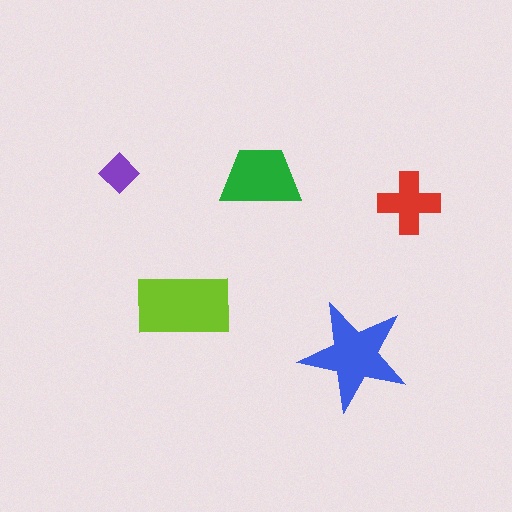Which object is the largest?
The lime rectangle.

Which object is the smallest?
The purple diamond.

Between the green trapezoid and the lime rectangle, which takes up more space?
The lime rectangle.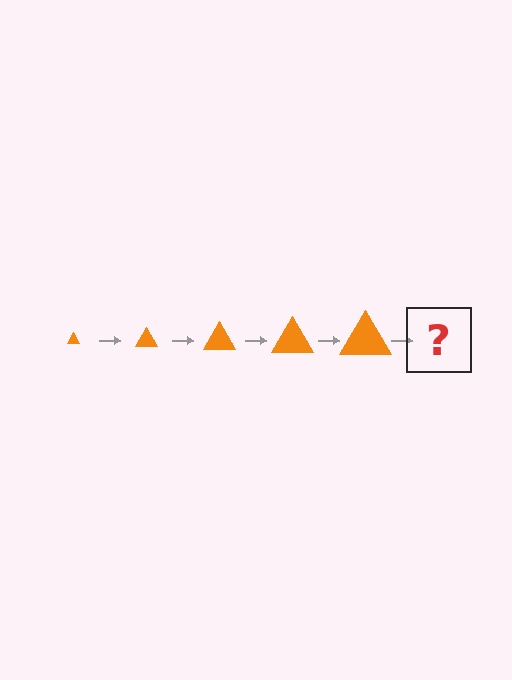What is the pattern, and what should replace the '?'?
The pattern is that the triangle gets progressively larger each step. The '?' should be an orange triangle, larger than the previous one.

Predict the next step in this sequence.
The next step is an orange triangle, larger than the previous one.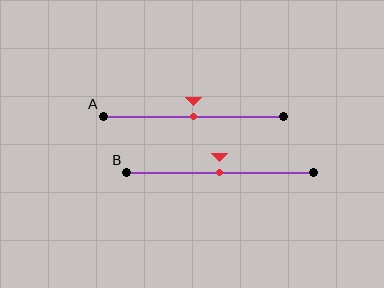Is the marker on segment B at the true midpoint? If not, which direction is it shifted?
Yes, the marker on segment B is at the true midpoint.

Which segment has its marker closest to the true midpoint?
Segment A has its marker closest to the true midpoint.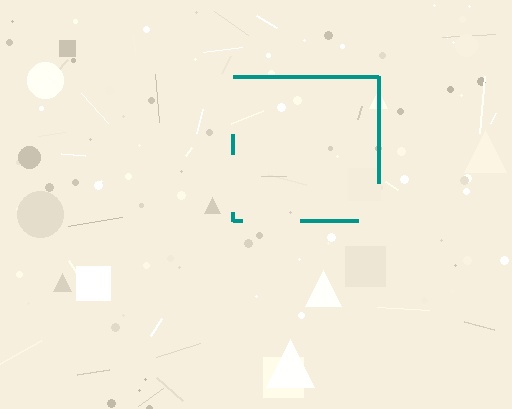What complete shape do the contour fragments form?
The contour fragments form a square.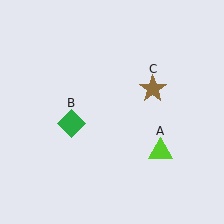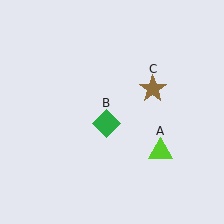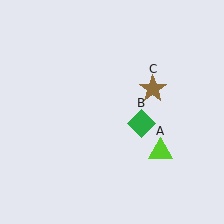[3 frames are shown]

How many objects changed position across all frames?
1 object changed position: green diamond (object B).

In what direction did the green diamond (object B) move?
The green diamond (object B) moved right.